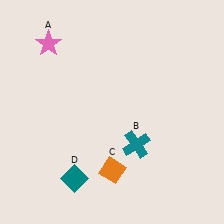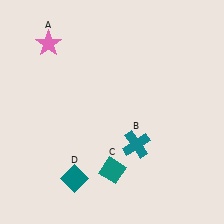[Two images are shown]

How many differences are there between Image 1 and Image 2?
There is 1 difference between the two images.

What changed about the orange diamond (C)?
In Image 1, C is orange. In Image 2, it changed to teal.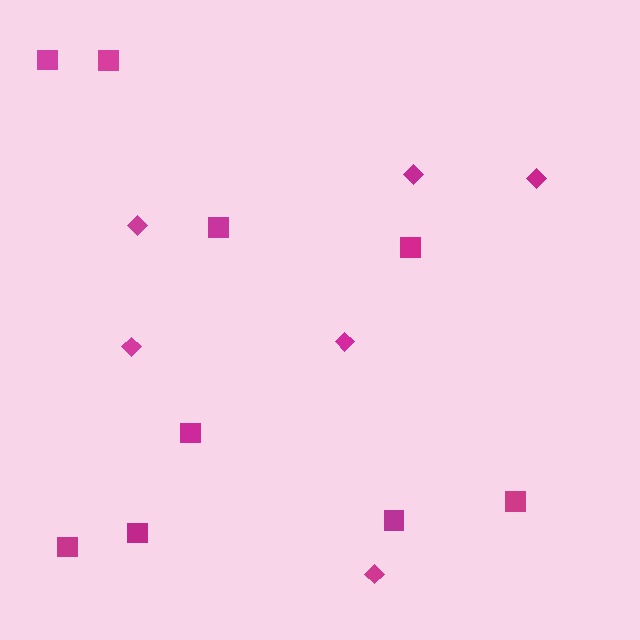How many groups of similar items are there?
There are 2 groups: one group of diamonds (6) and one group of squares (9).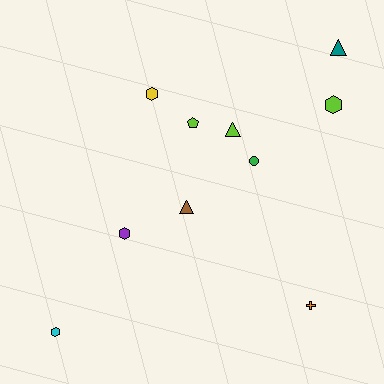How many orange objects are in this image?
There is 1 orange object.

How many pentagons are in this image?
There is 1 pentagon.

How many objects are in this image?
There are 10 objects.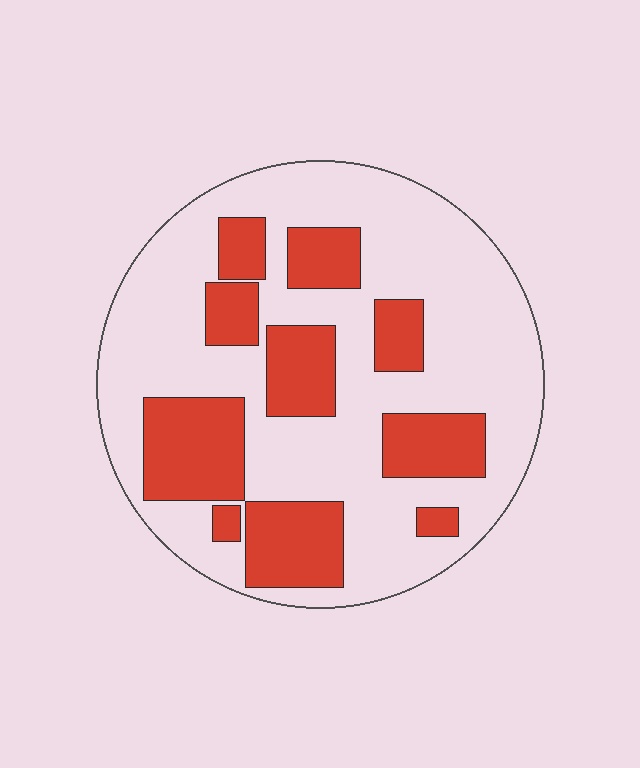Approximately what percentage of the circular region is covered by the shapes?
Approximately 30%.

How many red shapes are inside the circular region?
10.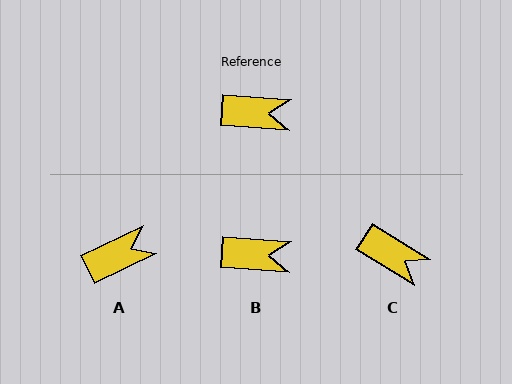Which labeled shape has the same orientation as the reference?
B.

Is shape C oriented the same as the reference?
No, it is off by about 27 degrees.